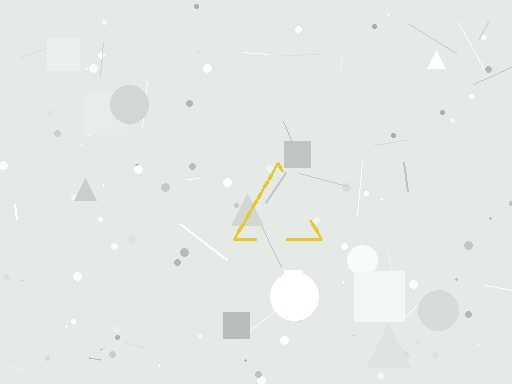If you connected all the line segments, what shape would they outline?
They would outline a triangle.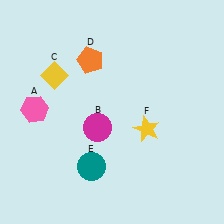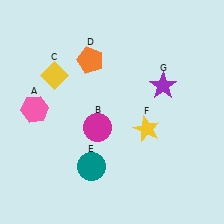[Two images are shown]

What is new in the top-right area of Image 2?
A purple star (G) was added in the top-right area of Image 2.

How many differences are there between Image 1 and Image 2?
There is 1 difference between the two images.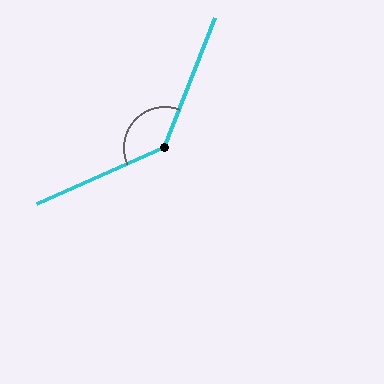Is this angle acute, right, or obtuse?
It is obtuse.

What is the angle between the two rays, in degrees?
Approximately 135 degrees.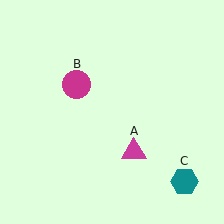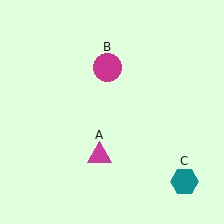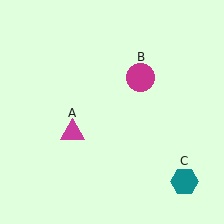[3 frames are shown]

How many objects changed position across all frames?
2 objects changed position: magenta triangle (object A), magenta circle (object B).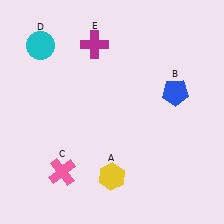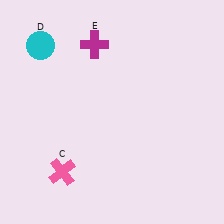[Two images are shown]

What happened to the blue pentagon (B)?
The blue pentagon (B) was removed in Image 2. It was in the top-right area of Image 1.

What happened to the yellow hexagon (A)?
The yellow hexagon (A) was removed in Image 2. It was in the bottom-left area of Image 1.